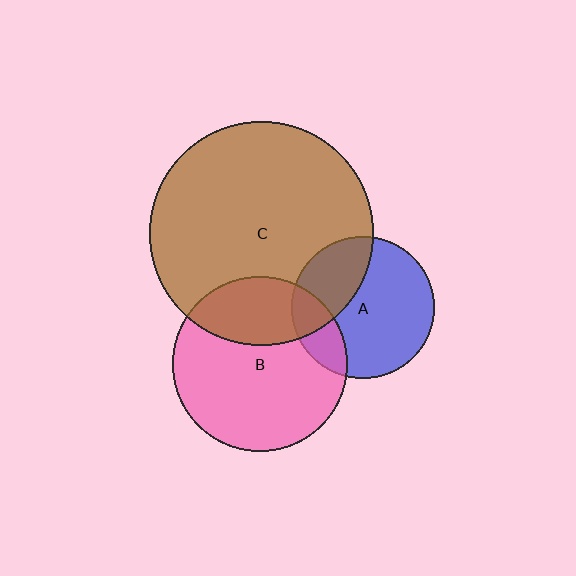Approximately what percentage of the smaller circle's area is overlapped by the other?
Approximately 20%.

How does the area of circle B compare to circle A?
Approximately 1.5 times.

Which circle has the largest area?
Circle C (brown).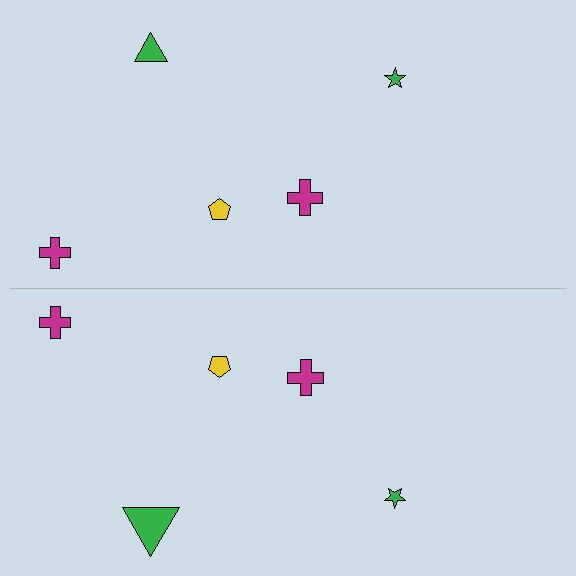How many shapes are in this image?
There are 10 shapes in this image.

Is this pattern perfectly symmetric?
No, the pattern is not perfectly symmetric. The green triangle on the bottom side has a different size than its mirror counterpart.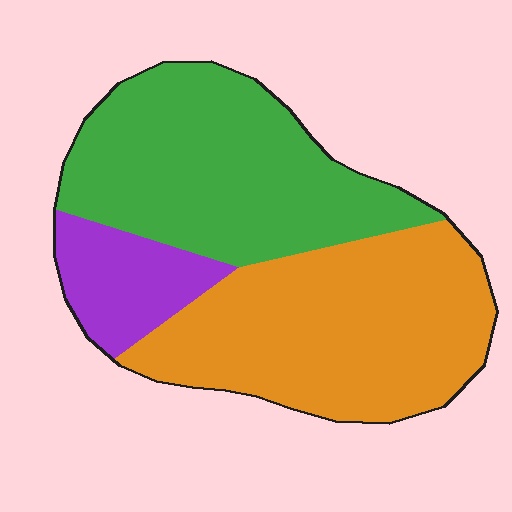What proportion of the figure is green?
Green covers 42% of the figure.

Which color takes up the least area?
Purple, at roughly 15%.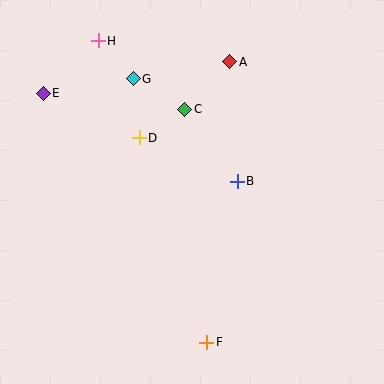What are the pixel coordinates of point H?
Point H is at (98, 41).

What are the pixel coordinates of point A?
Point A is at (230, 62).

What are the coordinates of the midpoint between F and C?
The midpoint between F and C is at (196, 226).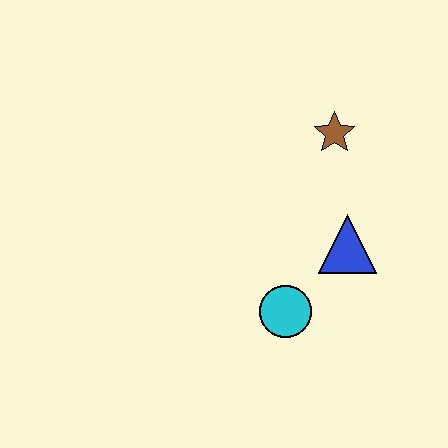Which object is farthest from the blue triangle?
The brown star is farthest from the blue triangle.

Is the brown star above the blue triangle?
Yes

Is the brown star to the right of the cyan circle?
Yes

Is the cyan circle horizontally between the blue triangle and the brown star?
No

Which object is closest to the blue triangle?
The cyan circle is closest to the blue triangle.